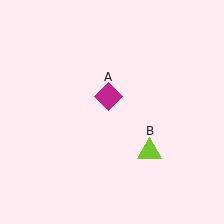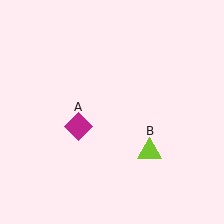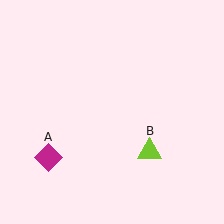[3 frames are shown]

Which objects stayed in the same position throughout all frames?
Lime triangle (object B) remained stationary.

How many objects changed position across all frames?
1 object changed position: magenta diamond (object A).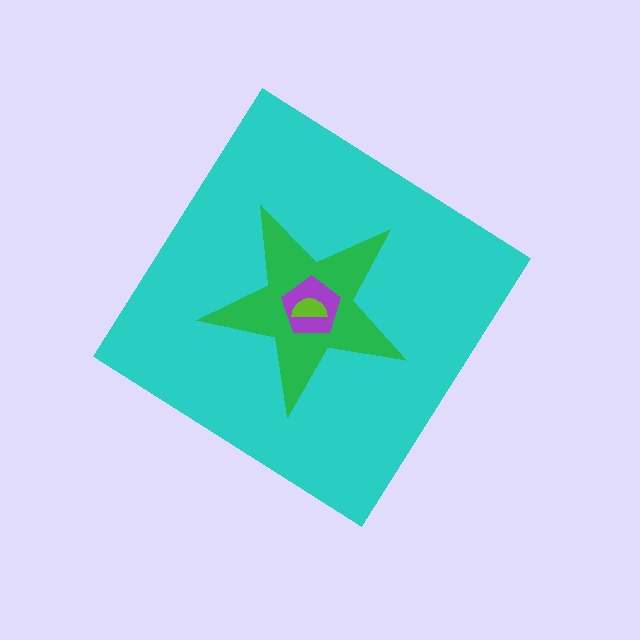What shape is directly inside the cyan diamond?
The green star.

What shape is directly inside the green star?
The purple pentagon.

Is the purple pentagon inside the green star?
Yes.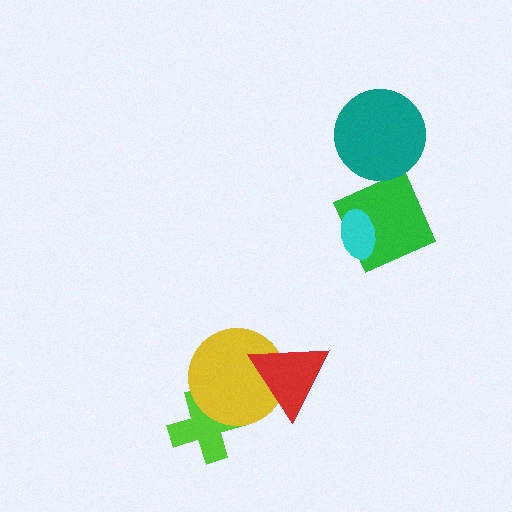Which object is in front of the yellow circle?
The red triangle is in front of the yellow circle.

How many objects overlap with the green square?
1 object overlaps with the green square.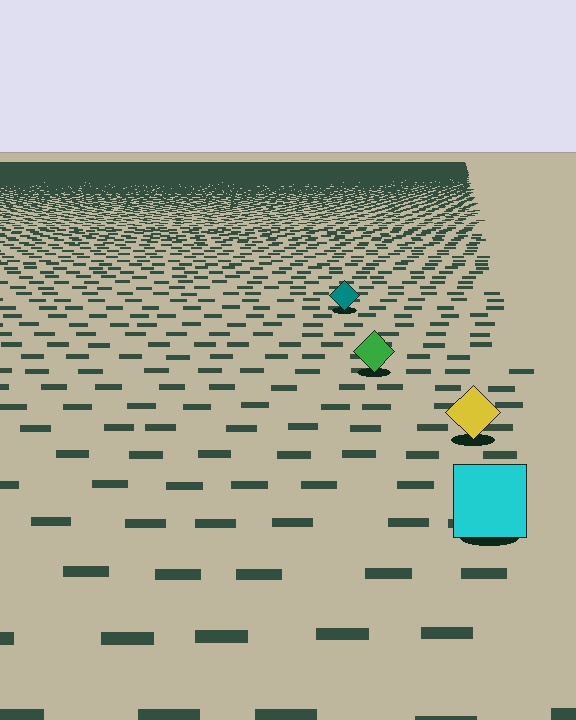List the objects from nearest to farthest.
From nearest to farthest: the cyan square, the yellow diamond, the green diamond, the teal diamond.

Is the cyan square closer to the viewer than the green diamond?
Yes. The cyan square is closer — you can tell from the texture gradient: the ground texture is coarser near it.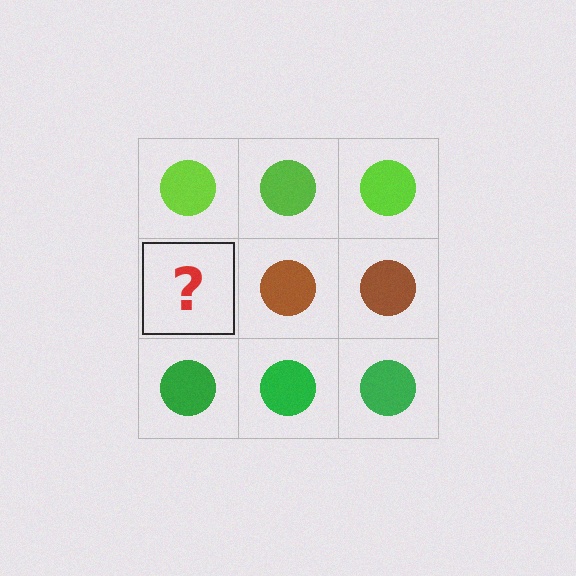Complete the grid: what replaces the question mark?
The question mark should be replaced with a brown circle.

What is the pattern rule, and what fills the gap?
The rule is that each row has a consistent color. The gap should be filled with a brown circle.